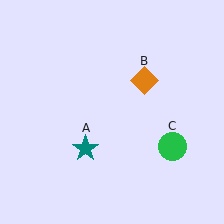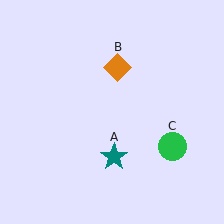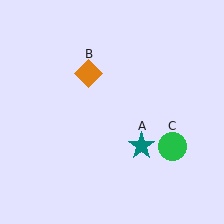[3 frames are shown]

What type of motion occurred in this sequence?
The teal star (object A), orange diamond (object B) rotated counterclockwise around the center of the scene.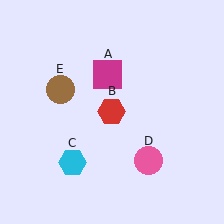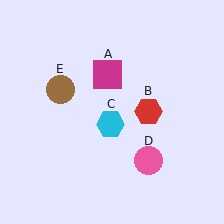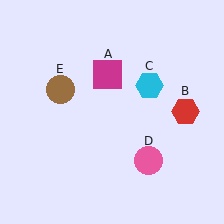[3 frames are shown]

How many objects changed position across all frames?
2 objects changed position: red hexagon (object B), cyan hexagon (object C).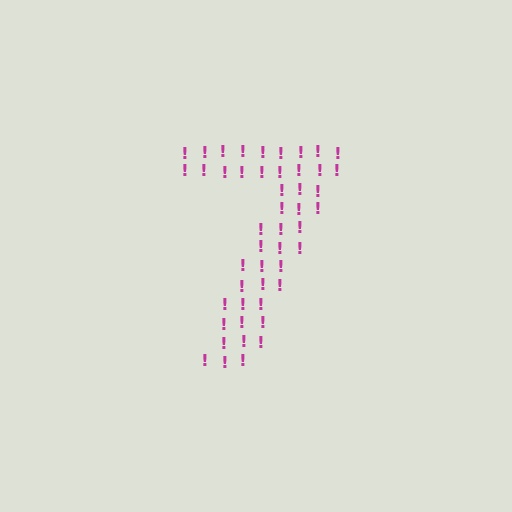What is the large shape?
The large shape is the digit 7.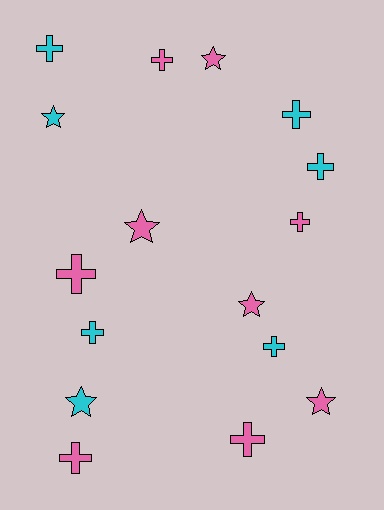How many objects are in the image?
There are 16 objects.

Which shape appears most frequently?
Cross, with 10 objects.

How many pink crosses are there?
There are 5 pink crosses.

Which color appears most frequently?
Pink, with 9 objects.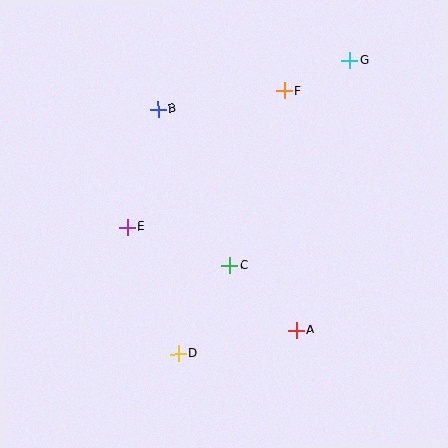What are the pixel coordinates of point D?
Point D is at (178, 354).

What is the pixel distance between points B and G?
The distance between B and G is 198 pixels.